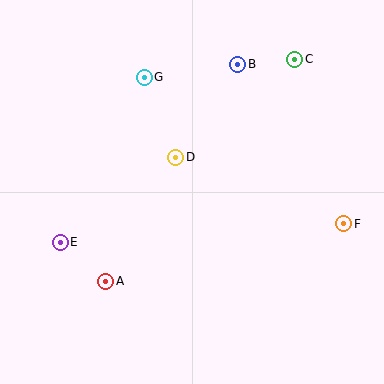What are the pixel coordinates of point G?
Point G is at (144, 77).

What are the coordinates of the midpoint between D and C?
The midpoint between D and C is at (235, 108).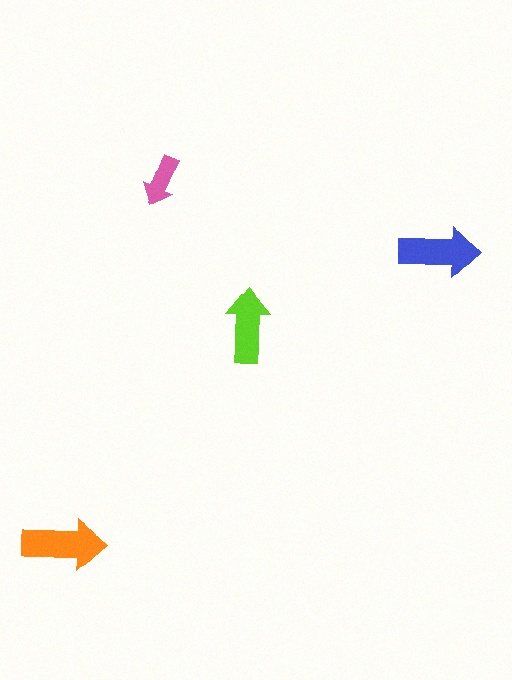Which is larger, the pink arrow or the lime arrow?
The lime one.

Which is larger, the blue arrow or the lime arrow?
The blue one.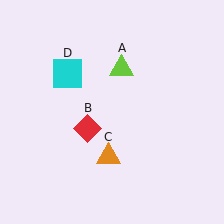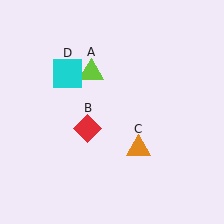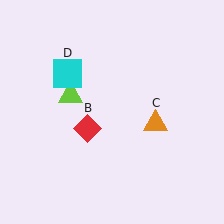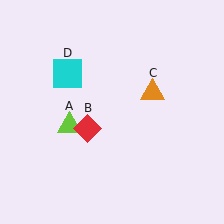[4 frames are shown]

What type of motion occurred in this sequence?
The lime triangle (object A), orange triangle (object C) rotated counterclockwise around the center of the scene.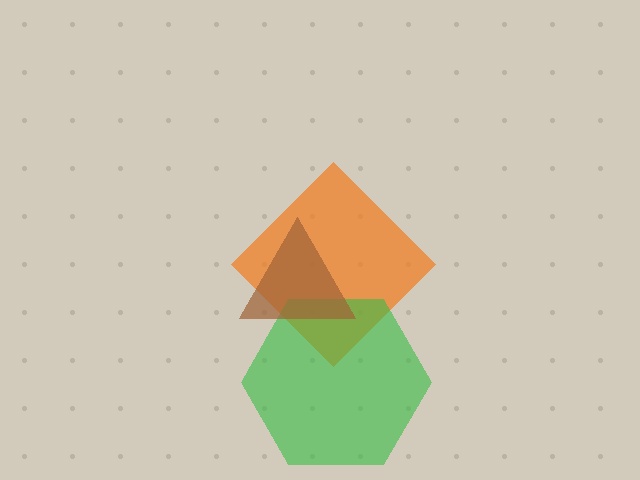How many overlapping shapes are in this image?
There are 3 overlapping shapes in the image.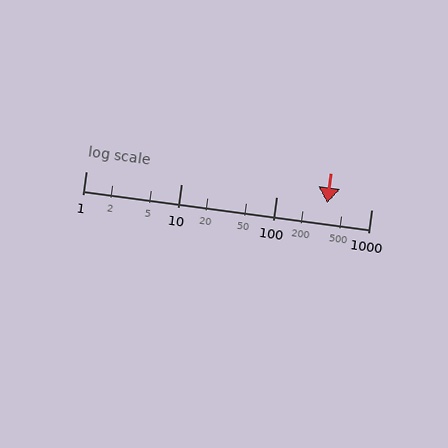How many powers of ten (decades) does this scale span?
The scale spans 3 decades, from 1 to 1000.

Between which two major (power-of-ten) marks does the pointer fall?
The pointer is between 100 and 1000.